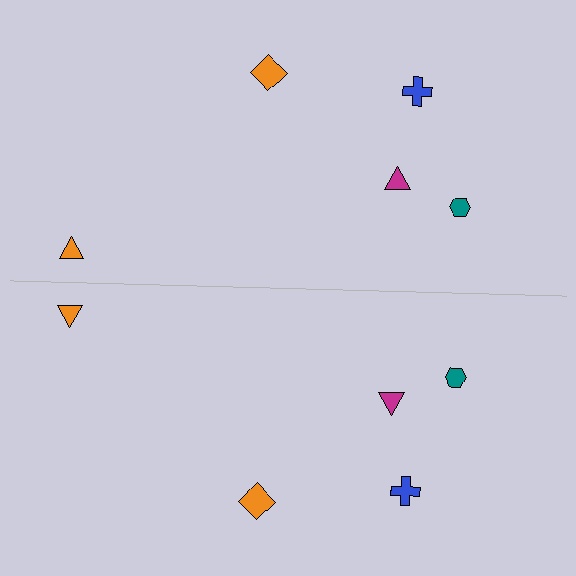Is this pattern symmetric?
Yes, this pattern has bilateral (reflection) symmetry.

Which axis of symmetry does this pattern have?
The pattern has a horizontal axis of symmetry running through the center of the image.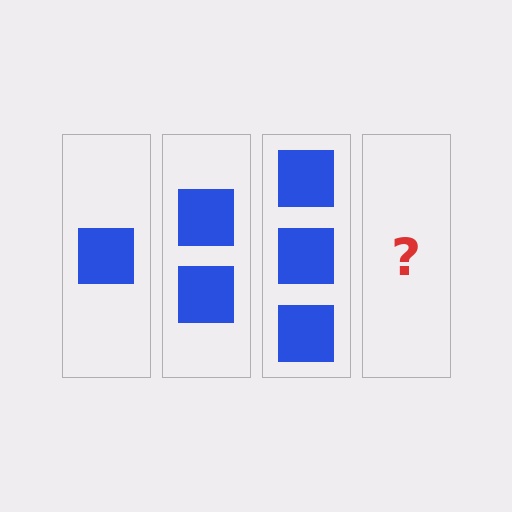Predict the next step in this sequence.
The next step is 4 squares.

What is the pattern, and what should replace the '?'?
The pattern is that each step adds one more square. The '?' should be 4 squares.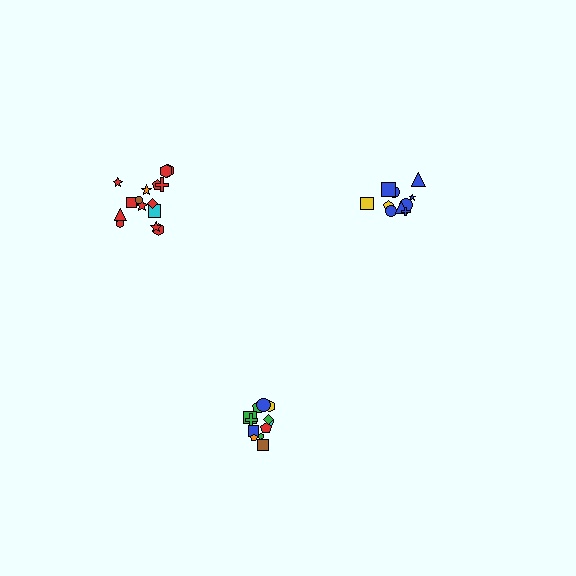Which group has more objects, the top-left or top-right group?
The top-left group.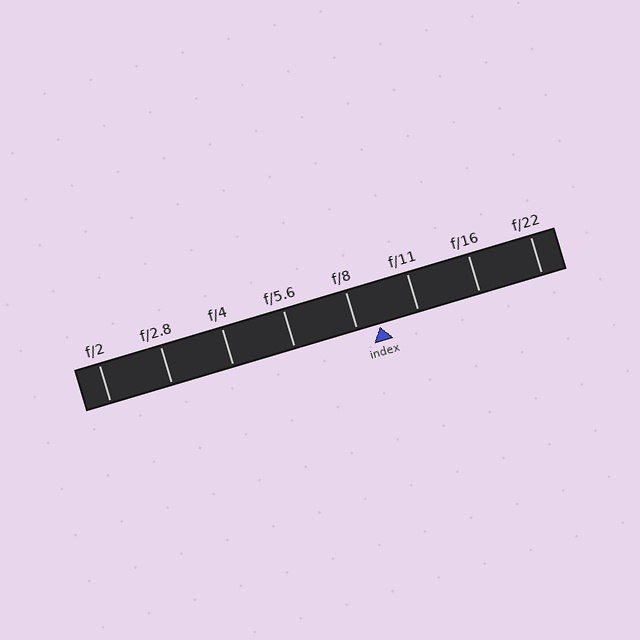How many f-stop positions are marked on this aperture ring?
There are 8 f-stop positions marked.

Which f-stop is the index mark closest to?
The index mark is closest to f/8.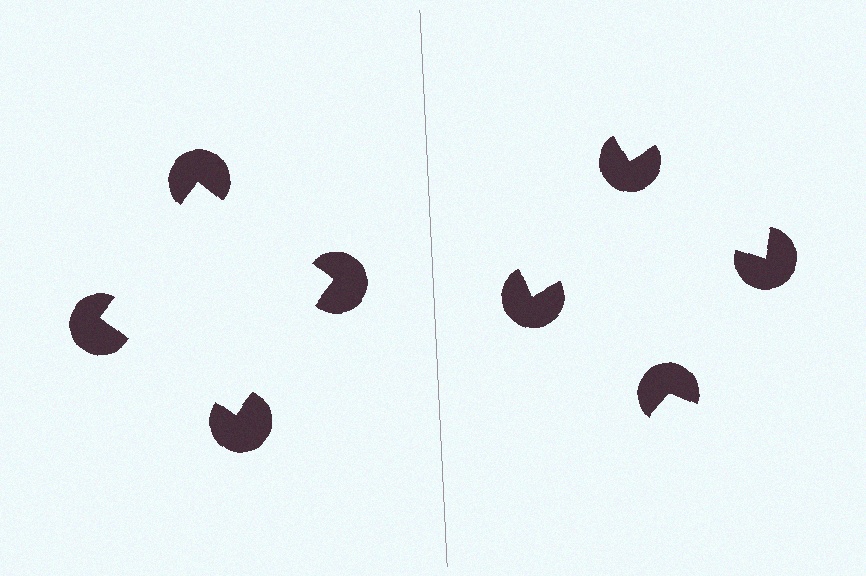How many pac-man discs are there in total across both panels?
8 — 4 on each side.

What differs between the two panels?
The pac-man discs are positioned identically on both sides; only the wedge orientations differ. On the left they align to a square; on the right they are misaligned.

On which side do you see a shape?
An illusory square appears on the left side. On the right side the wedge cuts are rotated, so no coherent shape forms.